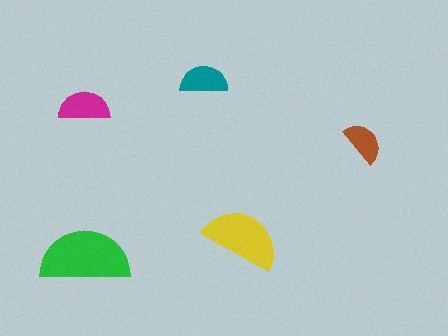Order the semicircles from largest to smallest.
the green one, the yellow one, the magenta one, the teal one, the brown one.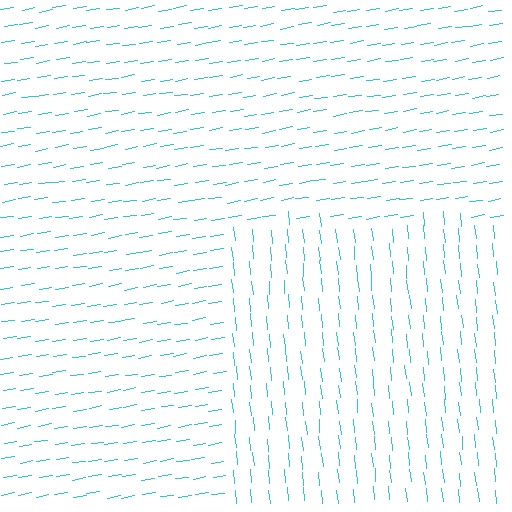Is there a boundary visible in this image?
Yes, there is a texture boundary formed by a change in line orientation.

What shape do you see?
I see a rectangle.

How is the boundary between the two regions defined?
The boundary is defined purely by a change in line orientation (approximately 87 degrees difference). All lines are the same color and thickness.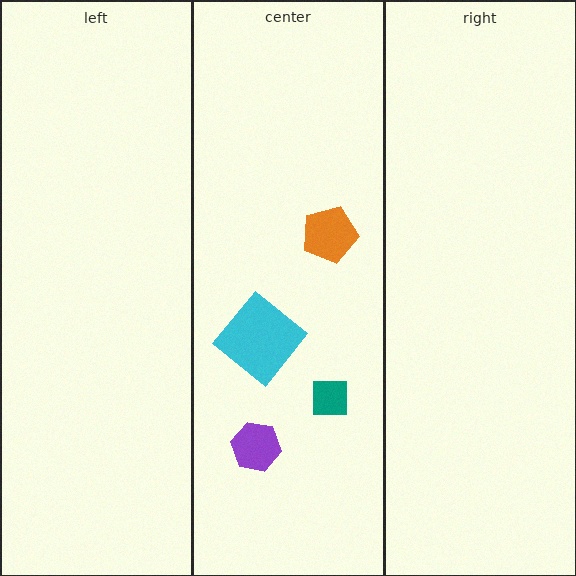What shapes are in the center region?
The purple hexagon, the orange pentagon, the teal square, the cyan diamond.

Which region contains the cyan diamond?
The center region.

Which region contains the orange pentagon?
The center region.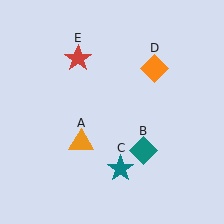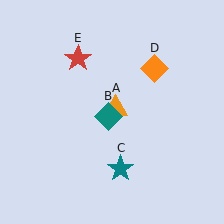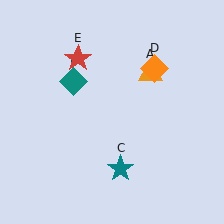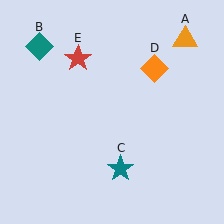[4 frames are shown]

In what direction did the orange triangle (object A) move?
The orange triangle (object A) moved up and to the right.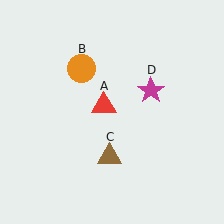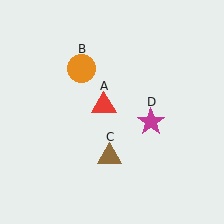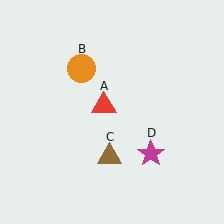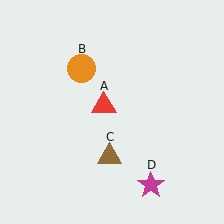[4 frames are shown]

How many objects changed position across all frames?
1 object changed position: magenta star (object D).